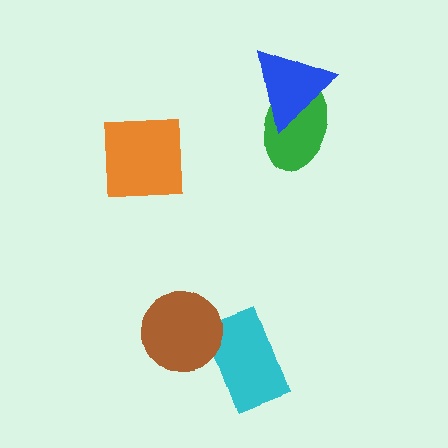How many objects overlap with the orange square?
0 objects overlap with the orange square.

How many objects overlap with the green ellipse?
1 object overlaps with the green ellipse.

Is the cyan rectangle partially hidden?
Yes, it is partially covered by another shape.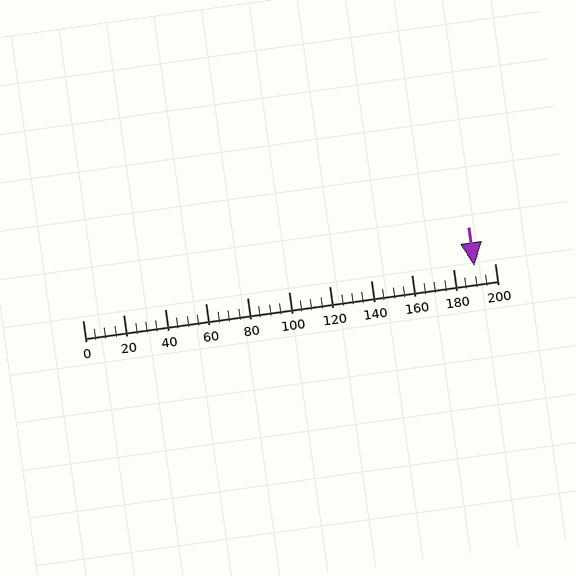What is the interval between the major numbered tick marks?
The major tick marks are spaced 20 units apart.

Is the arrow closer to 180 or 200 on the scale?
The arrow is closer to 200.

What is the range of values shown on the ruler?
The ruler shows values from 0 to 200.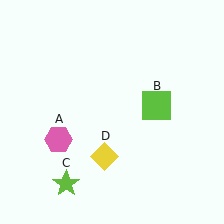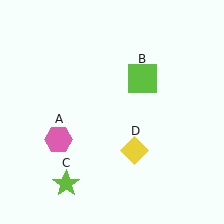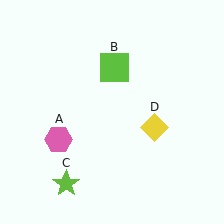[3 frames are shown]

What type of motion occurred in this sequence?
The lime square (object B), yellow diamond (object D) rotated counterclockwise around the center of the scene.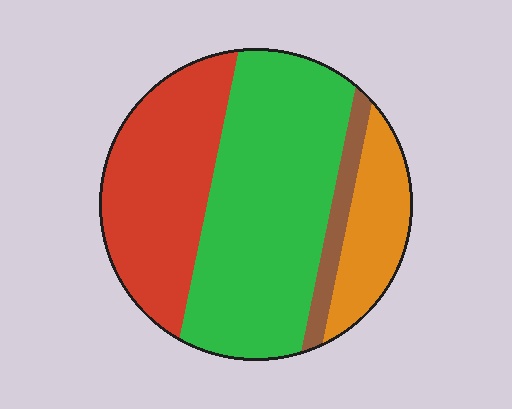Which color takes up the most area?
Green, at roughly 50%.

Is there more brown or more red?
Red.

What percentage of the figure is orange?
Orange takes up less than a quarter of the figure.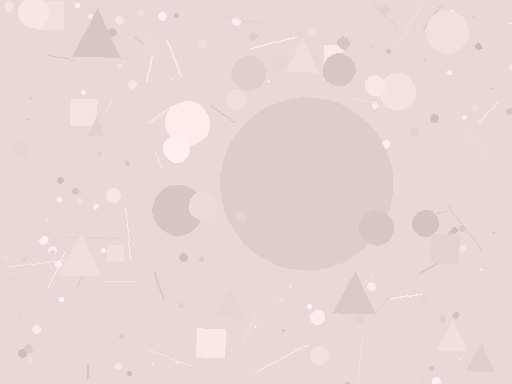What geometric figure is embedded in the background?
A circle is embedded in the background.